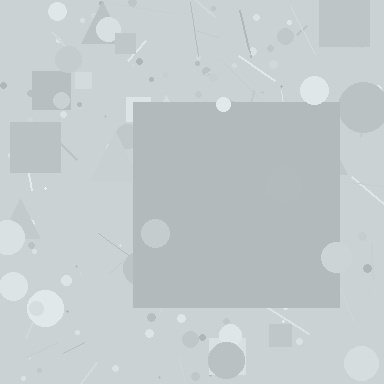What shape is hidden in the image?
A square is hidden in the image.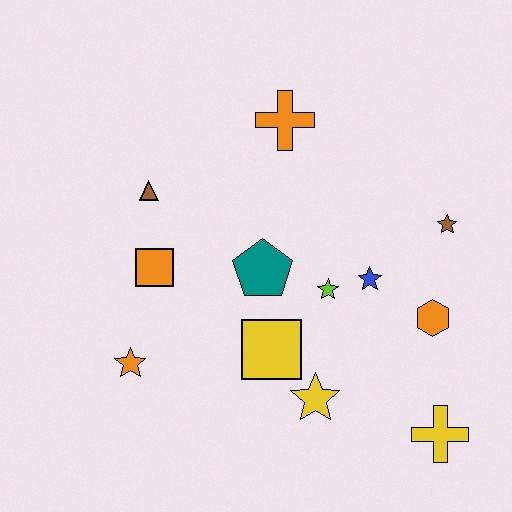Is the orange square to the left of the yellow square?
Yes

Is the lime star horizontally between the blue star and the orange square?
Yes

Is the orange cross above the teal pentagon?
Yes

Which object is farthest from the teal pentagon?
The yellow cross is farthest from the teal pentagon.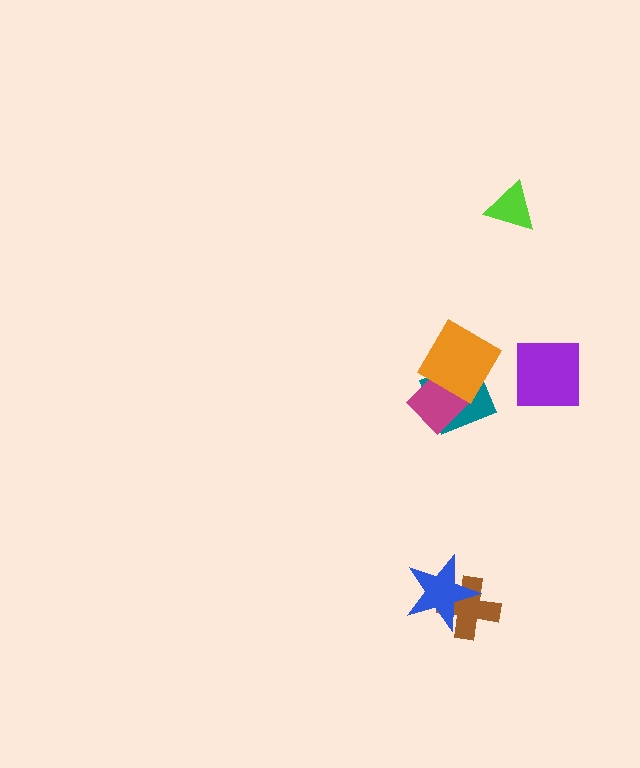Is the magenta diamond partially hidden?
Yes, it is partially covered by another shape.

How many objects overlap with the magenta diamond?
2 objects overlap with the magenta diamond.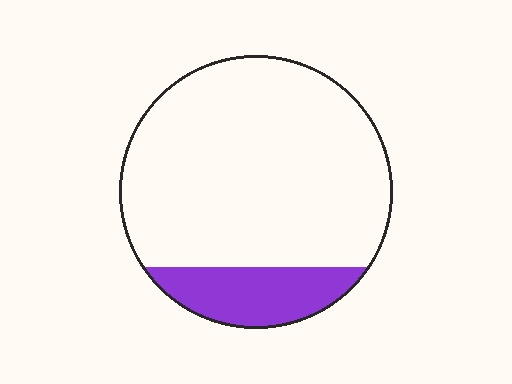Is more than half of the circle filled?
No.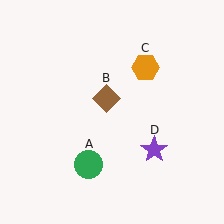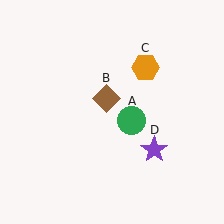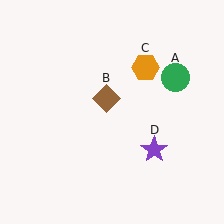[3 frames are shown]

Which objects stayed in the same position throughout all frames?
Brown diamond (object B) and orange hexagon (object C) and purple star (object D) remained stationary.